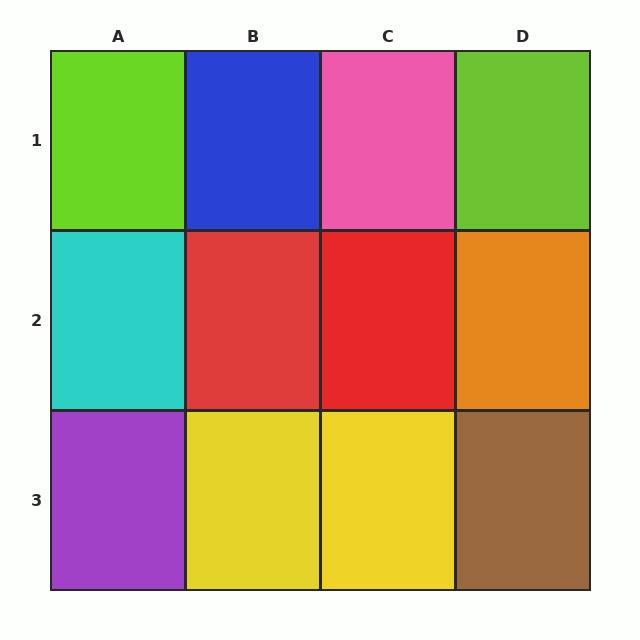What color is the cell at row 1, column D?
Lime.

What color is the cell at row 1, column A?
Lime.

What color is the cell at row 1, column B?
Blue.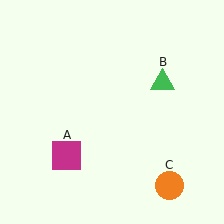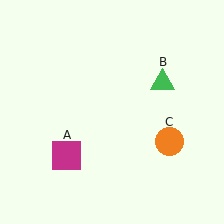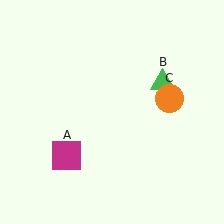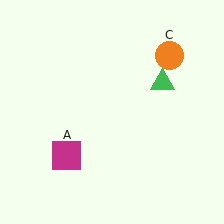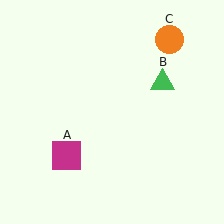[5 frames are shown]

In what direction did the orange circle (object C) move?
The orange circle (object C) moved up.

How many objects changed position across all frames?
1 object changed position: orange circle (object C).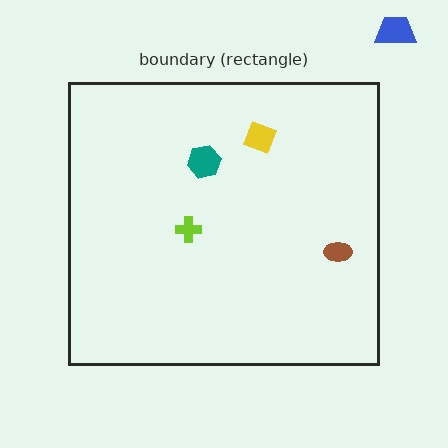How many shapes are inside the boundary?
4 inside, 1 outside.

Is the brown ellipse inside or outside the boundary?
Inside.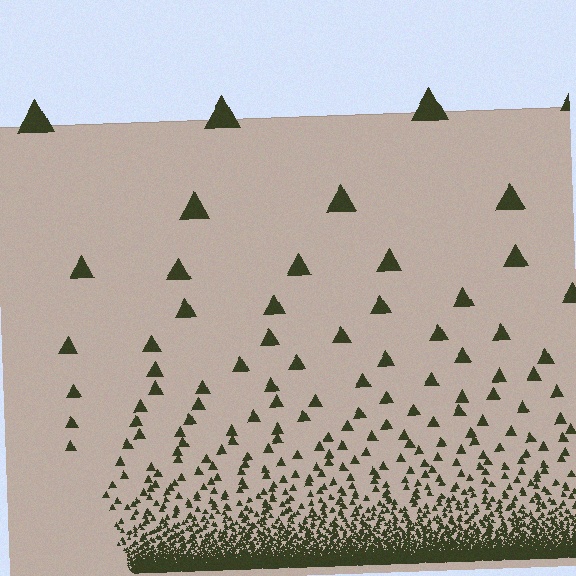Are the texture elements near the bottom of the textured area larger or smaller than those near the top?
Smaller. The gradient is inverted — elements near the bottom are smaller and denser.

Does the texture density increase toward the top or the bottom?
Density increases toward the bottom.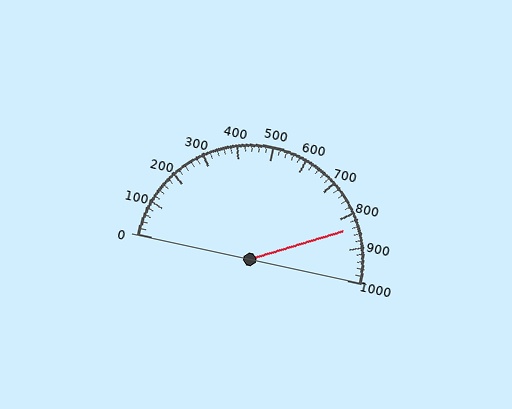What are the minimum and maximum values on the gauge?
The gauge ranges from 0 to 1000.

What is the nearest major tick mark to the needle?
The nearest major tick mark is 800.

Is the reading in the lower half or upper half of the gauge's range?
The reading is in the upper half of the range (0 to 1000).